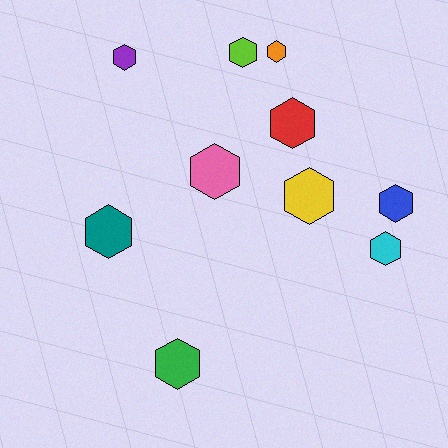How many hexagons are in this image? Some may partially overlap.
There are 10 hexagons.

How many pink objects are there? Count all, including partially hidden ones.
There is 1 pink object.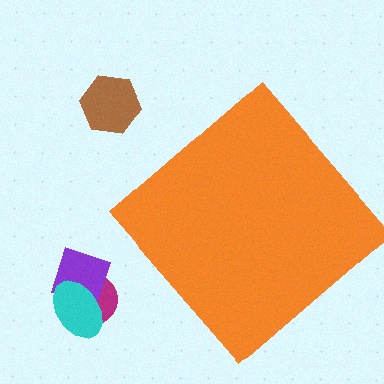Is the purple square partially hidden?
No, the purple square is fully visible.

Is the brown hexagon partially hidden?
No, the brown hexagon is fully visible.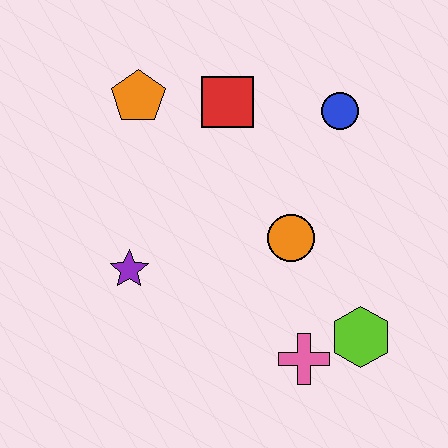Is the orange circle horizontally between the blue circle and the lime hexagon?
No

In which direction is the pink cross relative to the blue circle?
The pink cross is below the blue circle.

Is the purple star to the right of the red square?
No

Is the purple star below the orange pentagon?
Yes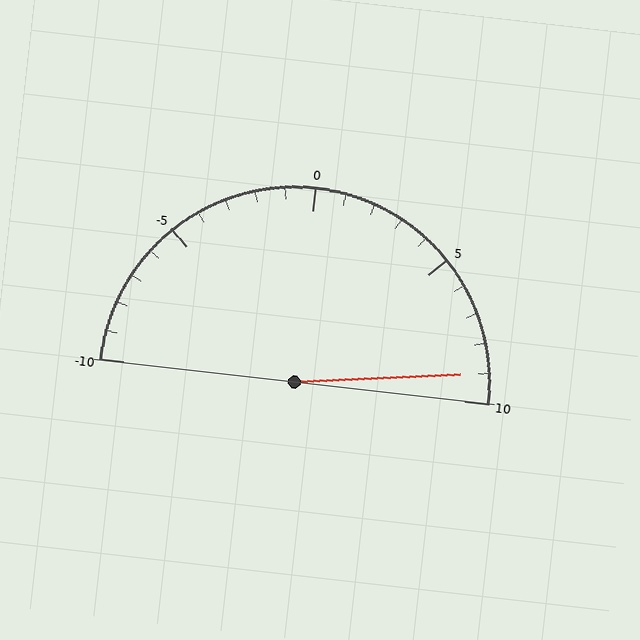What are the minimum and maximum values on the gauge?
The gauge ranges from -10 to 10.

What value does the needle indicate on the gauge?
The needle indicates approximately 9.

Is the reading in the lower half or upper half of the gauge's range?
The reading is in the upper half of the range (-10 to 10).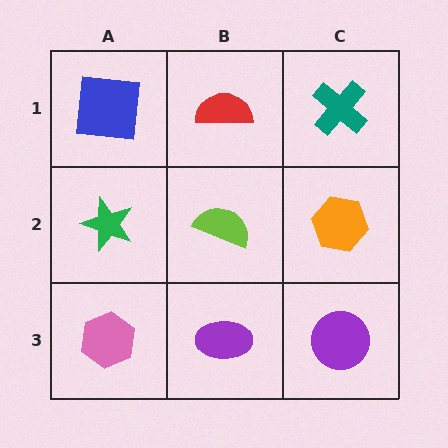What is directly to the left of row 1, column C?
A red semicircle.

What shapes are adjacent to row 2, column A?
A blue square (row 1, column A), a pink hexagon (row 3, column A), a lime semicircle (row 2, column B).